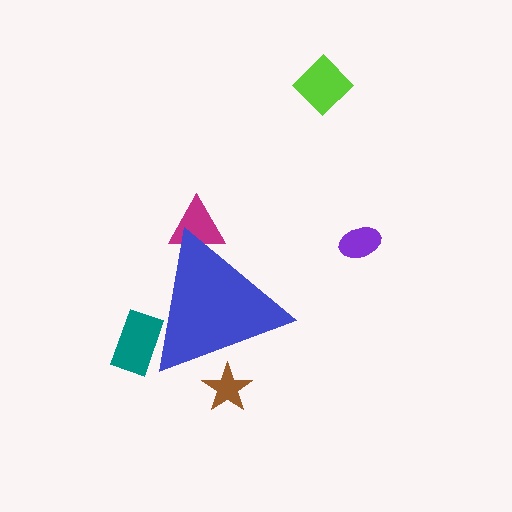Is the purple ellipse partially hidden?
No, the purple ellipse is fully visible.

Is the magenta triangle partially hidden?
Yes, the magenta triangle is partially hidden behind the blue triangle.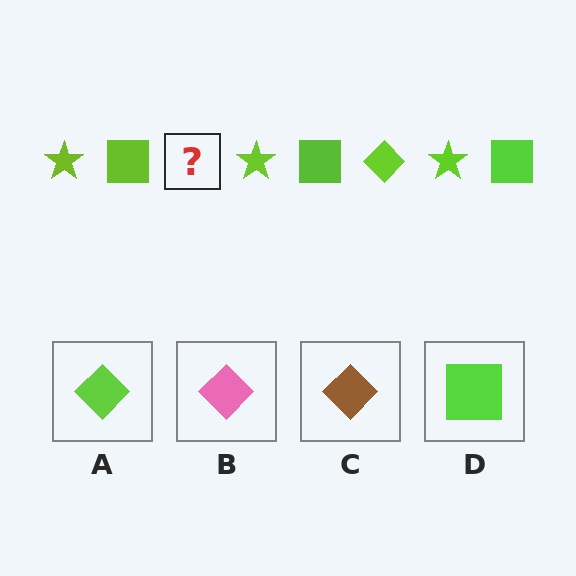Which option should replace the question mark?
Option A.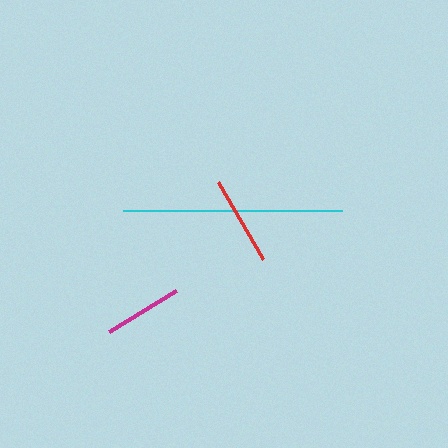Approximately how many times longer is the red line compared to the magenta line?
The red line is approximately 1.1 times the length of the magenta line.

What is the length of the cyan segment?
The cyan segment is approximately 220 pixels long.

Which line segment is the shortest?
The magenta line is the shortest at approximately 78 pixels.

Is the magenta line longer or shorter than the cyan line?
The cyan line is longer than the magenta line.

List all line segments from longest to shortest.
From longest to shortest: cyan, red, magenta.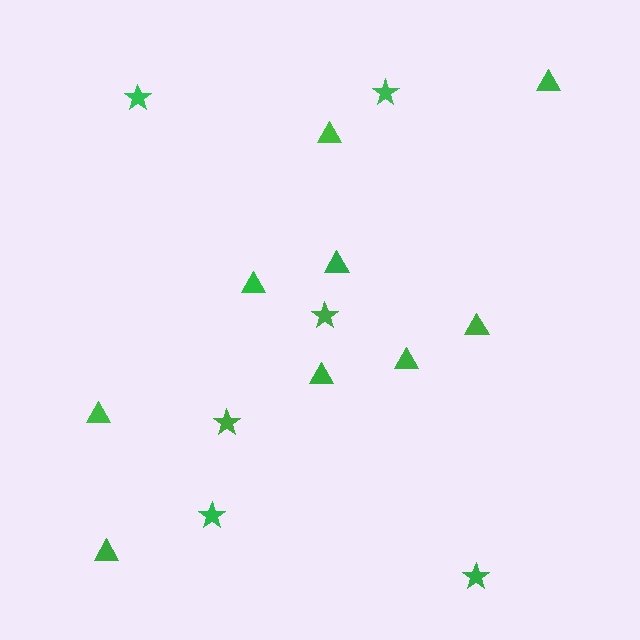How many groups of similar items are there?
There are 2 groups: one group of triangles (9) and one group of stars (6).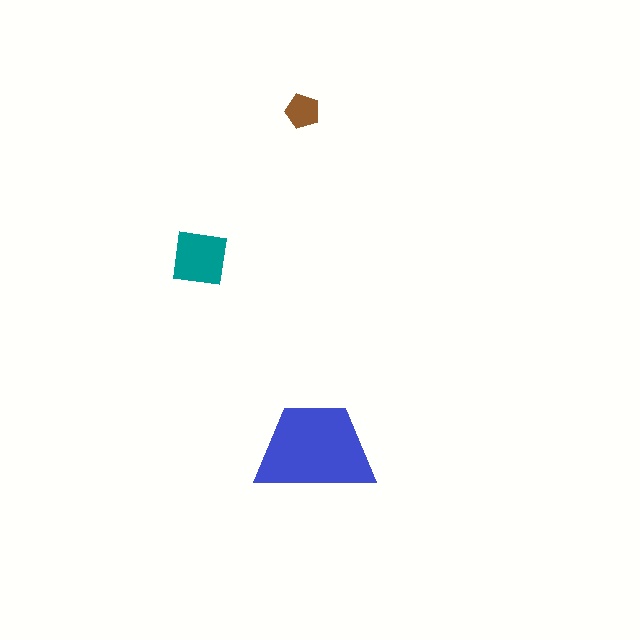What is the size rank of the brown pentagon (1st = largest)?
3rd.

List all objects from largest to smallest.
The blue trapezoid, the teal square, the brown pentagon.